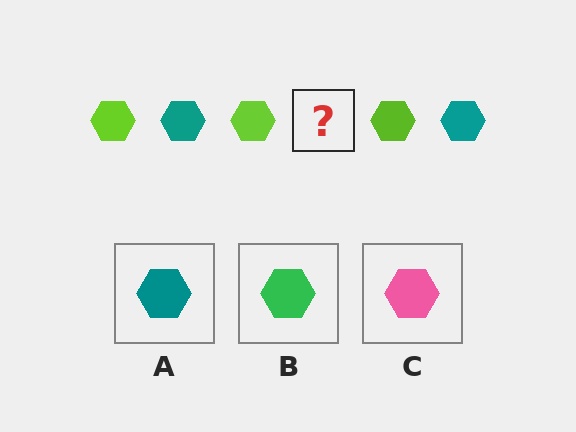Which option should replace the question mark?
Option A.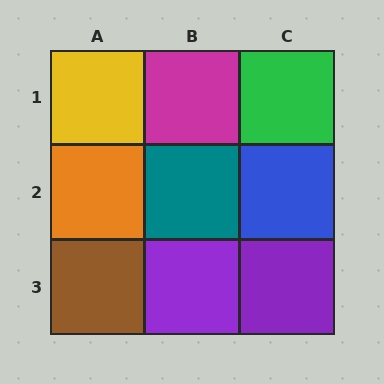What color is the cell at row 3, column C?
Purple.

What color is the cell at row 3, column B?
Purple.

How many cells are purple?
2 cells are purple.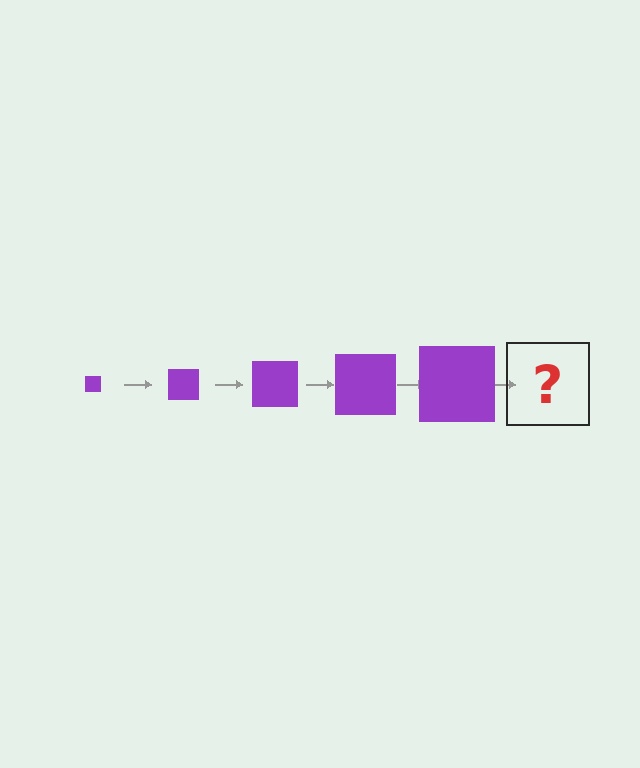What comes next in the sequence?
The next element should be a purple square, larger than the previous one.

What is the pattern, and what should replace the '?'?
The pattern is that the square gets progressively larger each step. The '?' should be a purple square, larger than the previous one.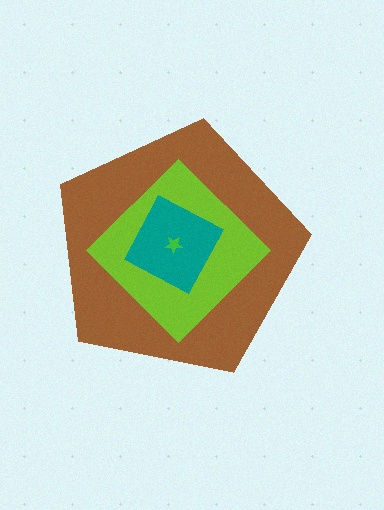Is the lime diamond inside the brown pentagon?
Yes.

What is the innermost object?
The green star.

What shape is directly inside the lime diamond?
The teal square.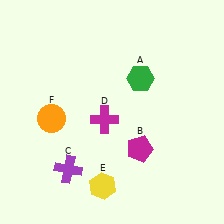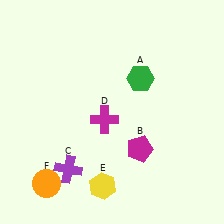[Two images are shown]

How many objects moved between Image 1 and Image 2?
1 object moved between the two images.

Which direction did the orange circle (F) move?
The orange circle (F) moved down.